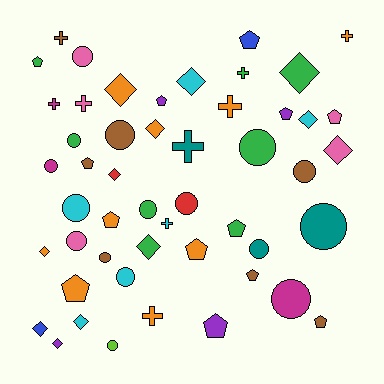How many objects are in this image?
There are 50 objects.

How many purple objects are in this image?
There are 4 purple objects.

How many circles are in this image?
There are 16 circles.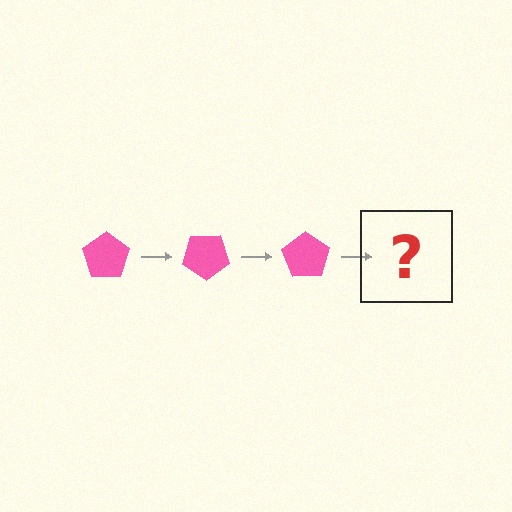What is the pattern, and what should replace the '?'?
The pattern is that the pentagon rotates 35 degrees each step. The '?' should be a pink pentagon rotated 105 degrees.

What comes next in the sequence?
The next element should be a pink pentagon rotated 105 degrees.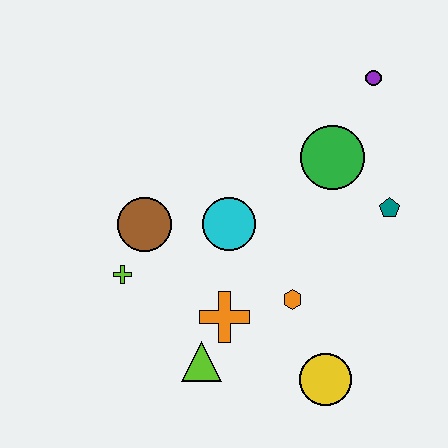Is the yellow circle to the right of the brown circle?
Yes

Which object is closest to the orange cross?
The lime triangle is closest to the orange cross.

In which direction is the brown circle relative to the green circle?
The brown circle is to the left of the green circle.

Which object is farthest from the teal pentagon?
The lime cross is farthest from the teal pentagon.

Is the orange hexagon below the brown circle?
Yes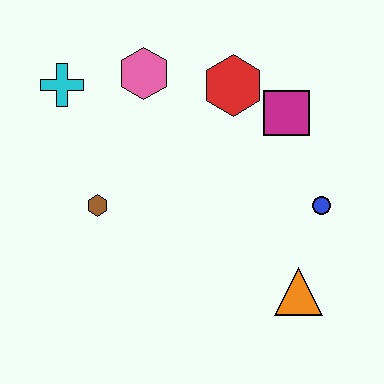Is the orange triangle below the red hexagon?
Yes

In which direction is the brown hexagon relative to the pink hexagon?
The brown hexagon is below the pink hexagon.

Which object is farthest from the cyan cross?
The orange triangle is farthest from the cyan cross.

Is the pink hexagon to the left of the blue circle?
Yes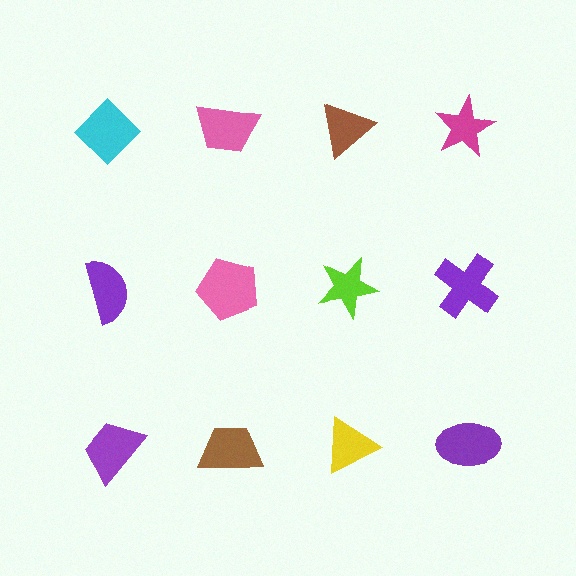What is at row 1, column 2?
A pink trapezoid.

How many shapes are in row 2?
4 shapes.